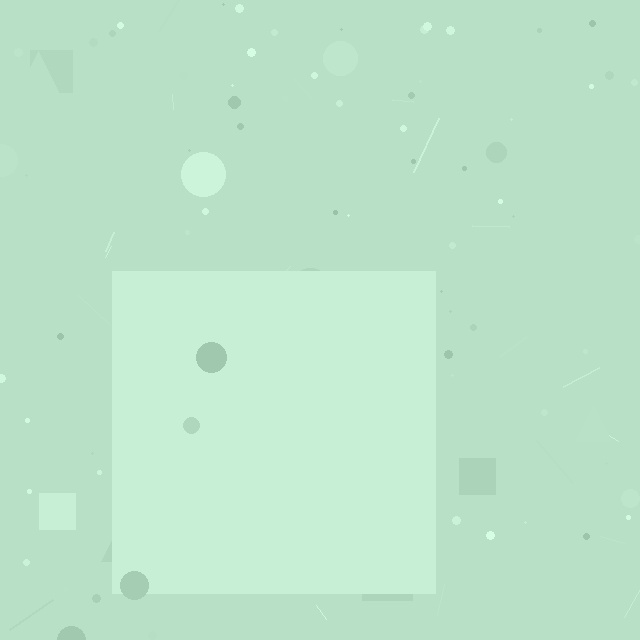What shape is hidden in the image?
A square is hidden in the image.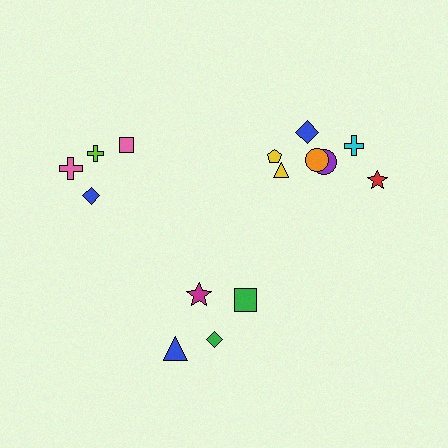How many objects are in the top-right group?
There are 7 objects.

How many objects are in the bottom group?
There are 4 objects.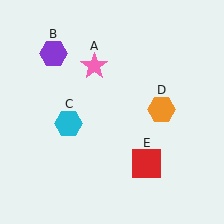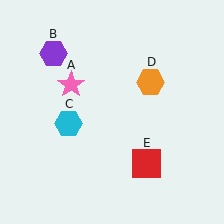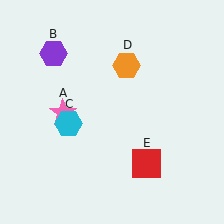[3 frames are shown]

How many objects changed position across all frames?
2 objects changed position: pink star (object A), orange hexagon (object D).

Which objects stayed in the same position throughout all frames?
Purple hexagon (object B) and cyan hexagon (object C) and red square (object E) remained stationary.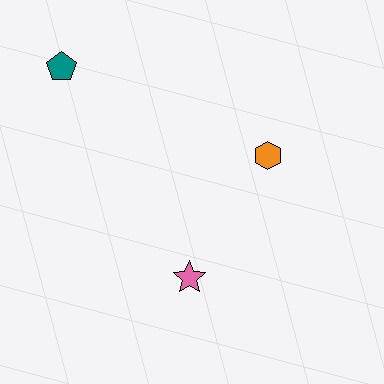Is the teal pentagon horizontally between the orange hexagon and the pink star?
No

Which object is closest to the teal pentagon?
The orange hexagon is closest to the teal pentagon.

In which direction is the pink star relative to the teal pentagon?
The pink star is below the teal pentagon.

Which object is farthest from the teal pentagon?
The pink star is farthest from the teal pentagon.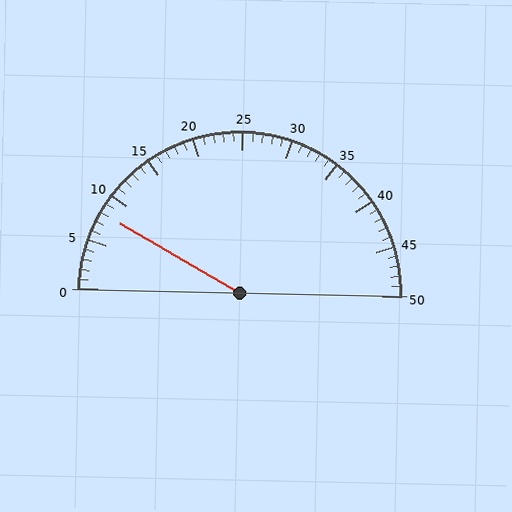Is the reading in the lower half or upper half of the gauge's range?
The reading is in the lower half of the range (0 to 50).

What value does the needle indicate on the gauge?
The needle indicates approximately 8.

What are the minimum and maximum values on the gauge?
The gauge ranges from 0 to 50.